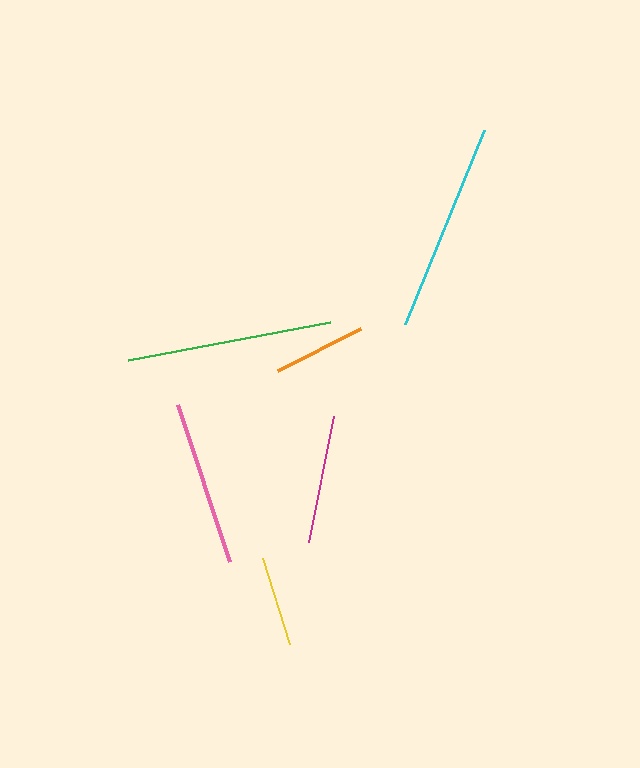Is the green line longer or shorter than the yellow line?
The green line is longer than the yellow line.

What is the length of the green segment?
The green segment is approximately 205 pixels long.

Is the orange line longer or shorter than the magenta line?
The magenta line is longer than the orange line.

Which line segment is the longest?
The cyan line is the longest at approximately 210 pixels.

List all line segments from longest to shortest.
From longest to shortest: cyan, green, pink, magenta, orange, yellow.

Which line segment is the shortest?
The yellow line is the shortest at approximately 90 pixels.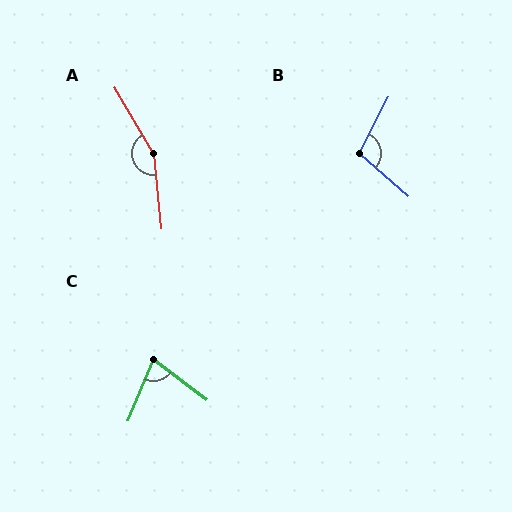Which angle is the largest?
A, at approximately 155 degrees.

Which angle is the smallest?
C, at approximately 75 degrees.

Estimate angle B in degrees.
Approximately 104 degrees.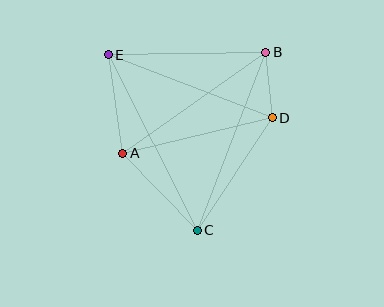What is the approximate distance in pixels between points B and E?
The distance between B and E is approximately 158 pixels.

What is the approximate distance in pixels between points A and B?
The distance between A and B is approximately 175 pixels.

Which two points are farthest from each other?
Points C and E are farthest from each other.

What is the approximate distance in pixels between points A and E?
The distance between A and E is approximately 99 pixels.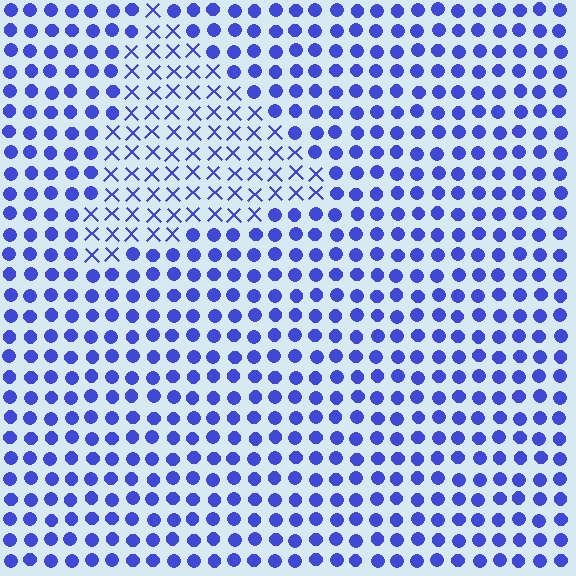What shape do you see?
I see a triangle.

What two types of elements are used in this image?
The image uses X marks inside the triangle region and circles outside it.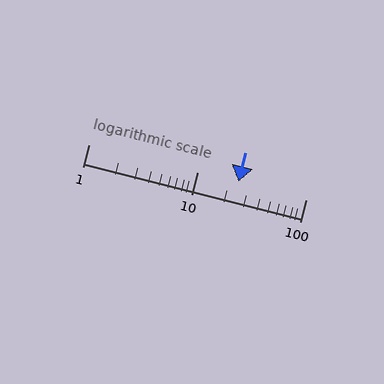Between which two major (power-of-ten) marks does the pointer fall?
The pointer is between 10 and 100.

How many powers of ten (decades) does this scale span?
The scale spans 2 decades, from 1 to 100.